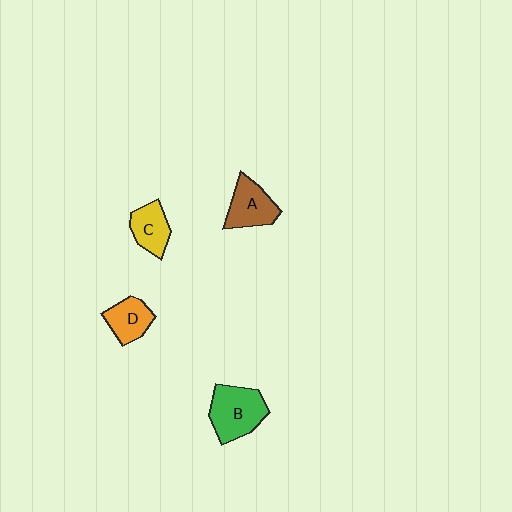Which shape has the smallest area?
Shape C (yellow).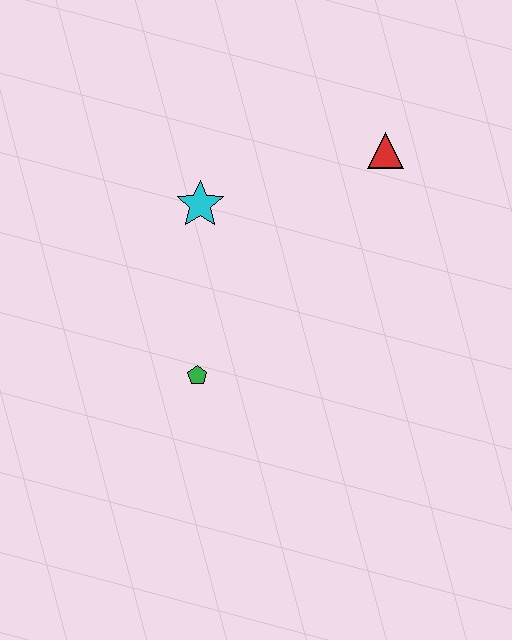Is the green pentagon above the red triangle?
No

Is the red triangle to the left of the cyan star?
No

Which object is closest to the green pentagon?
The cyan star is closest to the green pentagon.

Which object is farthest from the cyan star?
The red triangle is farthest from the cyan star.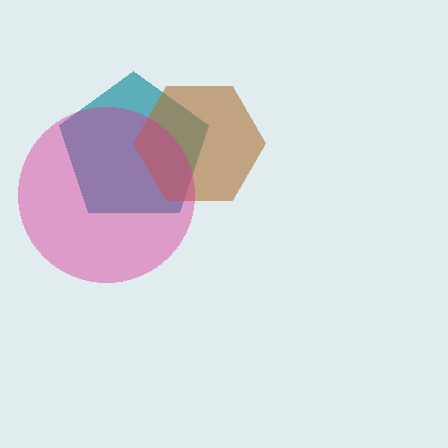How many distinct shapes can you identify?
There are 3 distinct shapes: a teal pentagon, a brown hexagon, a magenta circle.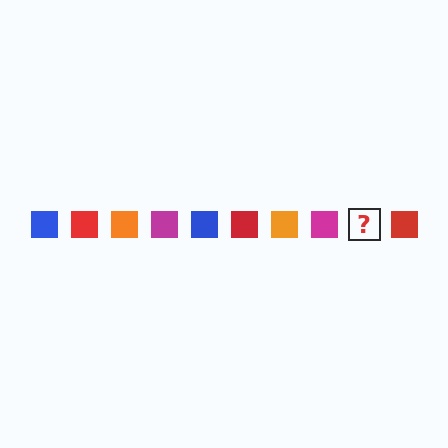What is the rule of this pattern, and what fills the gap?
The rule is that the pattern cycles through blue, red, orange, magenta squares. The gap should be filled with a blue square.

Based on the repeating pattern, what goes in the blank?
The blank should be a blue square.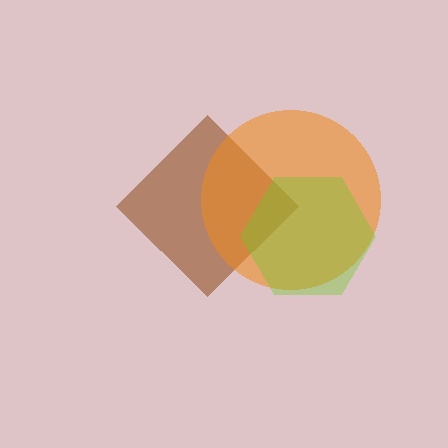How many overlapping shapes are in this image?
There are 3 overlapping shapes in the image.